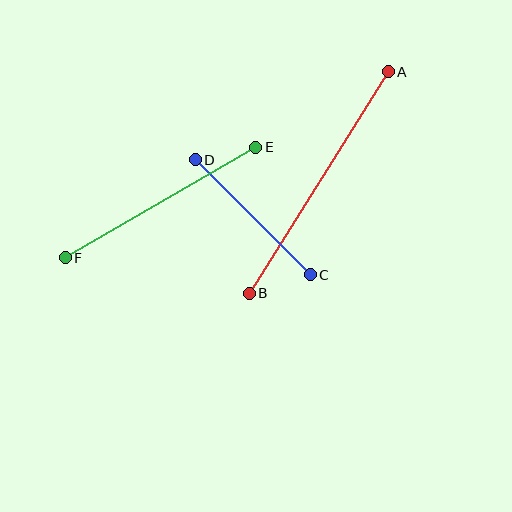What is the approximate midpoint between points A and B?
The midpoint is at approximately (319, 183) pixels.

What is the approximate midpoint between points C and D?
The midpoint is at approximately (253, 217) pixels.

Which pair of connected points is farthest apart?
Points A and B are farthest apart.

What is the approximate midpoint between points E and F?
The midpoint is at approximately (161, 202) pixels.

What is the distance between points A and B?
The distance is approximately 262 pixels.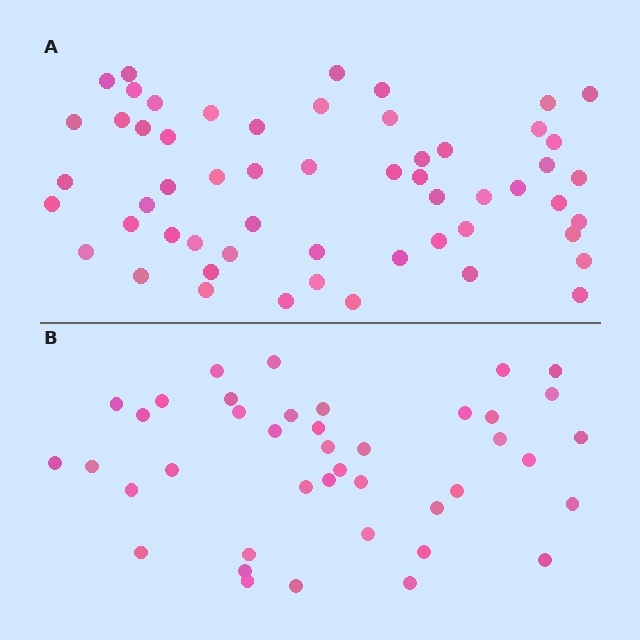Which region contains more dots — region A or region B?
Region A (the top region) has more dots.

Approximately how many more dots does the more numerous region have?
Region A has approximately 15 more dots than region B.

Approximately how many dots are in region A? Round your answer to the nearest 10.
About 60 dots. (The exact count is 56, which rounds to 60.)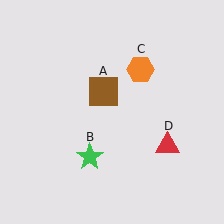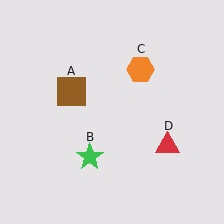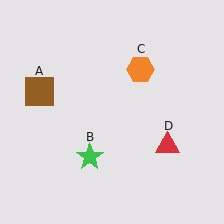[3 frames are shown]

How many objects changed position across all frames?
1 object changed position: brown square (object A).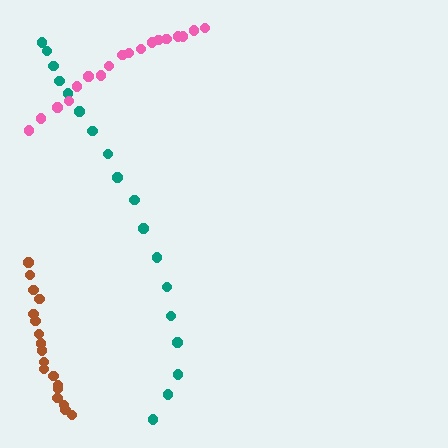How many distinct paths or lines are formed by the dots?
There are 3 distinct paths.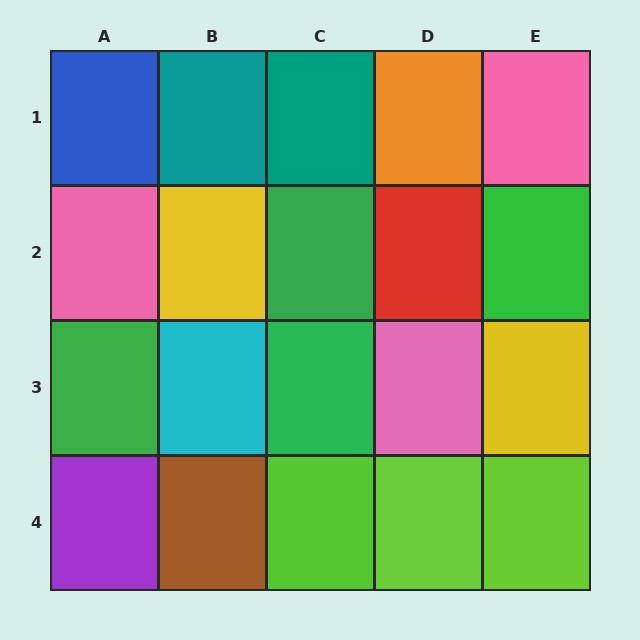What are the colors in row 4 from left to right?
Purple, brown, lime, lime, lime.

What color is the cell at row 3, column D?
Pink.